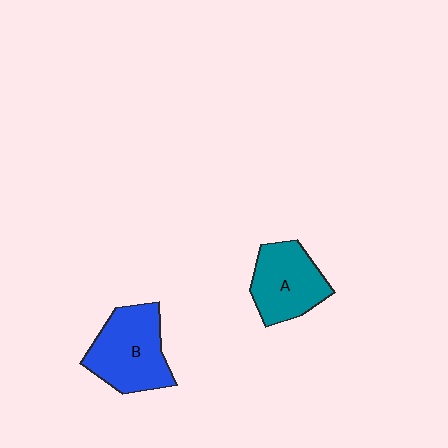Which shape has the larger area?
Shape B (blue).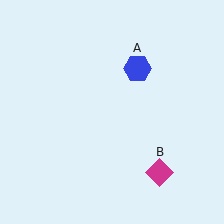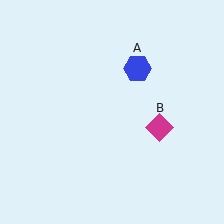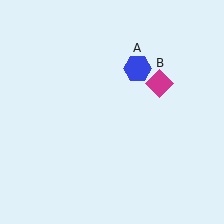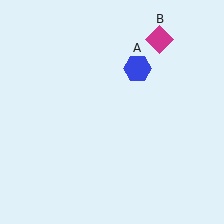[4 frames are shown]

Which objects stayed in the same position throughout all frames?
Blue hexagon (object A) remained stationary.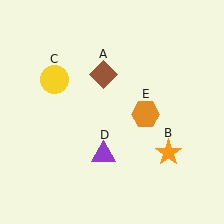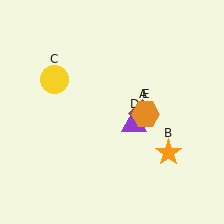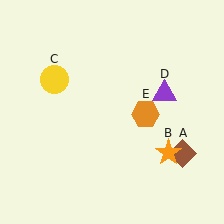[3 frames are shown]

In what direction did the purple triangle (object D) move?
The purple triangle (object D) moved up and to the right.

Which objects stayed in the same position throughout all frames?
Orange star (object B) and yellow circle (object C) and orange hexagon (object E) remained stationary.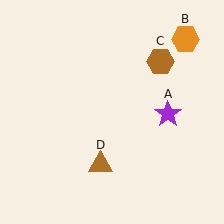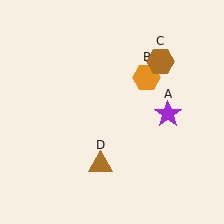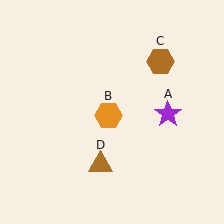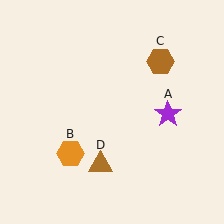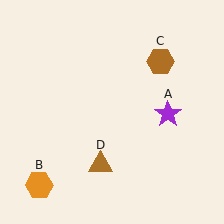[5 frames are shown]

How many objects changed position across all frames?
1 object changed position: orange hexagon (object B).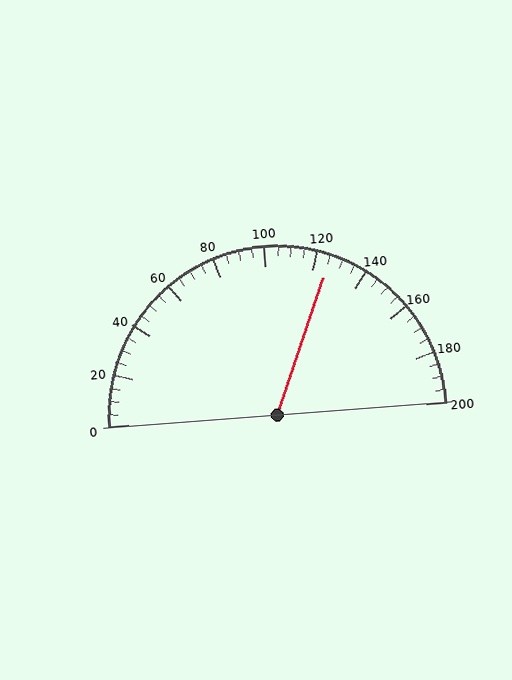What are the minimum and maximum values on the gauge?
The gauge ranges from 0 to 200.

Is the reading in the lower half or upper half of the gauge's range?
The reading is in the upper half of the range (0 to 200).